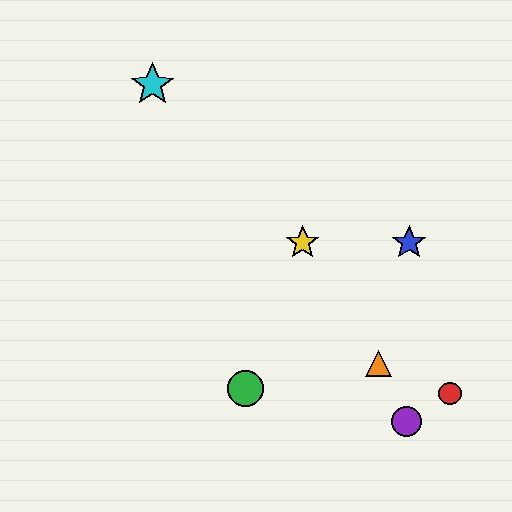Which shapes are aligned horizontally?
The blue star, the yellow star are aligned horizontally.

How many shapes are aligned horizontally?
2 shapes (the blue star, the yellow star) are aligned horizontally.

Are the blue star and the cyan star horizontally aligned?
No, the blue star is at y≈242 and the cyan star is at y≈85.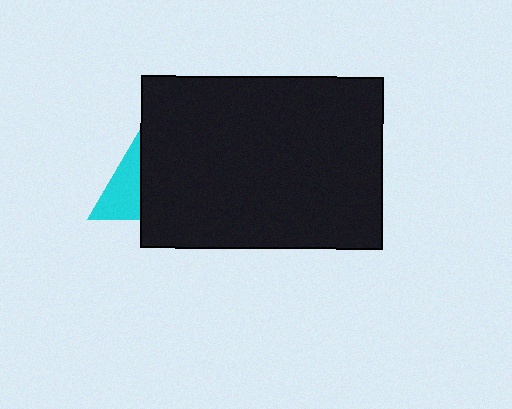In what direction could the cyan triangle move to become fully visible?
The cyan triangle could move left. That would shift it out from behind the black rectangle entirely.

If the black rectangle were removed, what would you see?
You would see the complete cyan triangle.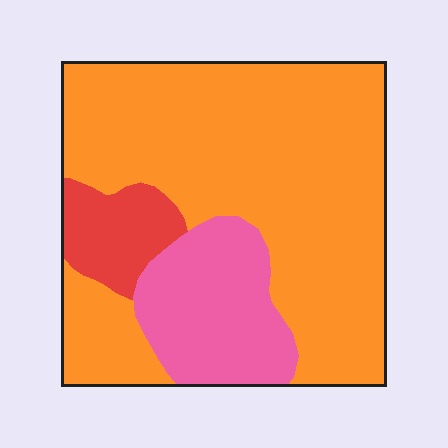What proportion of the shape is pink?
Pink takes up about one fifth (1/5) of the shape.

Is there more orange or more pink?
Orange.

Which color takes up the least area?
Red, at roughly 10%.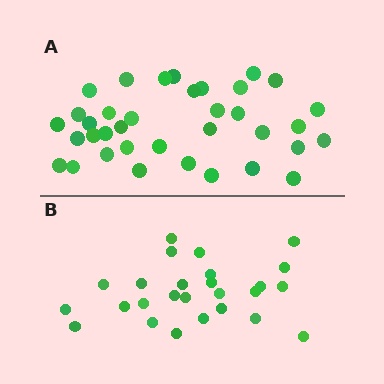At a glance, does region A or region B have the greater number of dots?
Region A (the top region) has more dots.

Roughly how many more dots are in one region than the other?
Region A has roughly 10 or so more dots than region B.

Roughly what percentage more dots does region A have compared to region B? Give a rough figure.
About 40% more.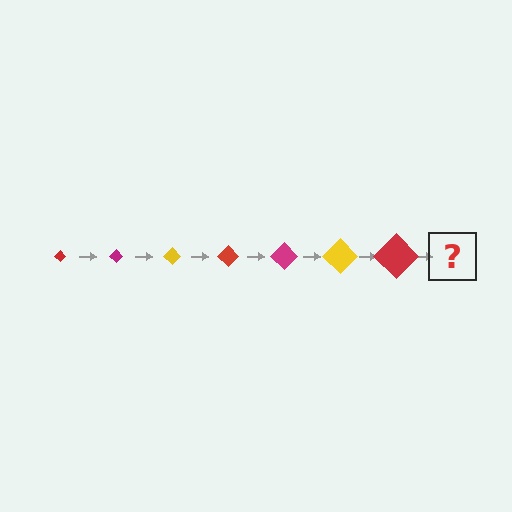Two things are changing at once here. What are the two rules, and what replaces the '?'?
The two rules are that the diamond grows larger each step and the color cycles through red, magenta, and yellow. The '?' should be a magenta diamond, larger than the previous one.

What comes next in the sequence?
The next element should be a magenta diamond, larger than the previous one.